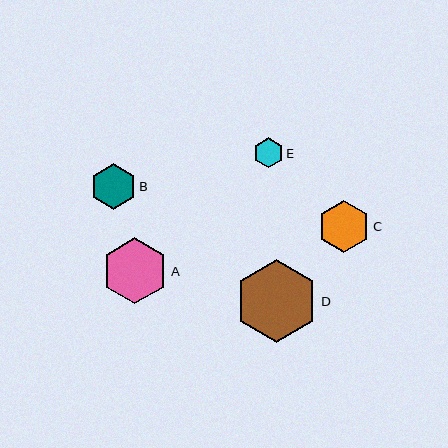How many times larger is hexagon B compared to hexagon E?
Hexagon B is approximately 1.5 times the size of hexagon E.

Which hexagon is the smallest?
Hexagon E is the smallest with a size of approximately 30 pixels.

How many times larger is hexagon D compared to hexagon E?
Hexagon D is approximately 2.8 times the size of hexagon E.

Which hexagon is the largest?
Hexagon D is the largest with a size of approximately 83 pixels.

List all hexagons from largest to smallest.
From largest to smallest: D, A, C, B, E.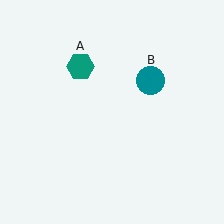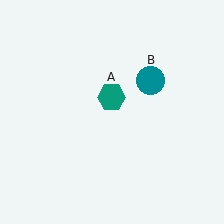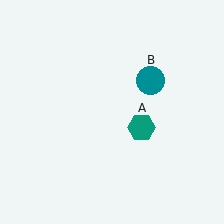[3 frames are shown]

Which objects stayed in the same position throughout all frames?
Teal circle (object B) remained stationary.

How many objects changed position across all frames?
1 object changed position: teal hexagon (object A).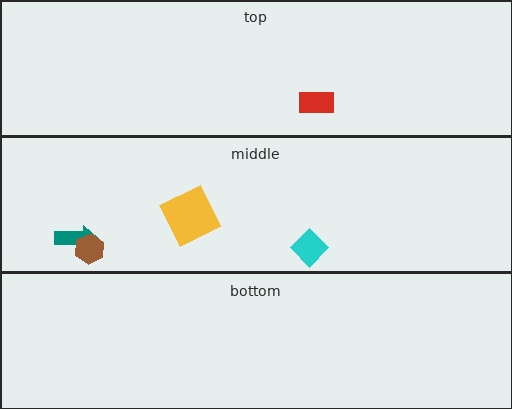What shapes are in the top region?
The red rectangle.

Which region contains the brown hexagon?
The middle region.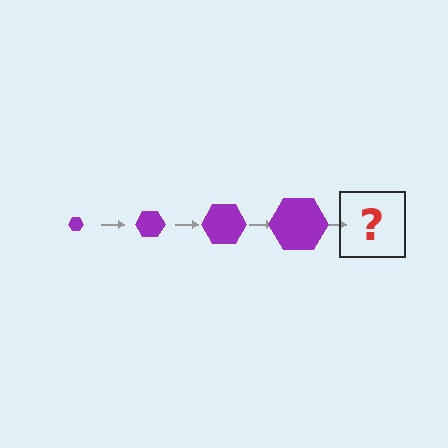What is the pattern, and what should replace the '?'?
The pattern is that the hexagon gets progressively larger each step. The '?' should be a purple hexagon, larger than the previous one.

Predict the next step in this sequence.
The next step is a purple hexagon, larger than the previous one.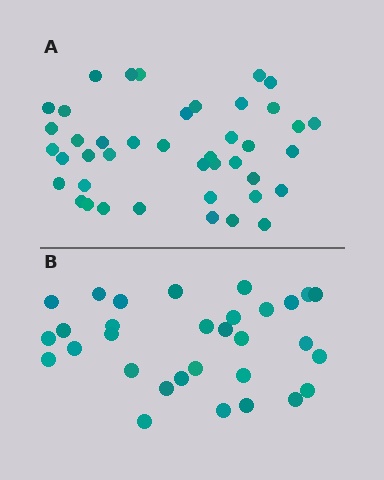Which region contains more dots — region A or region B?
Region A (the top region) has more dots.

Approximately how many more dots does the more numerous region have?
Region A has roughly 12 or so more dots than region B.